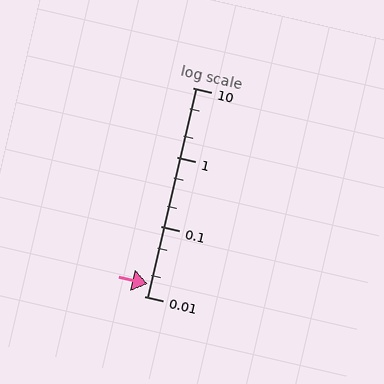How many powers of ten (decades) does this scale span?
The scale spans 3 decades, from 0.01 to 10.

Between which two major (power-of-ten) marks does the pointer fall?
The pointer is between 0.01 and 0.1.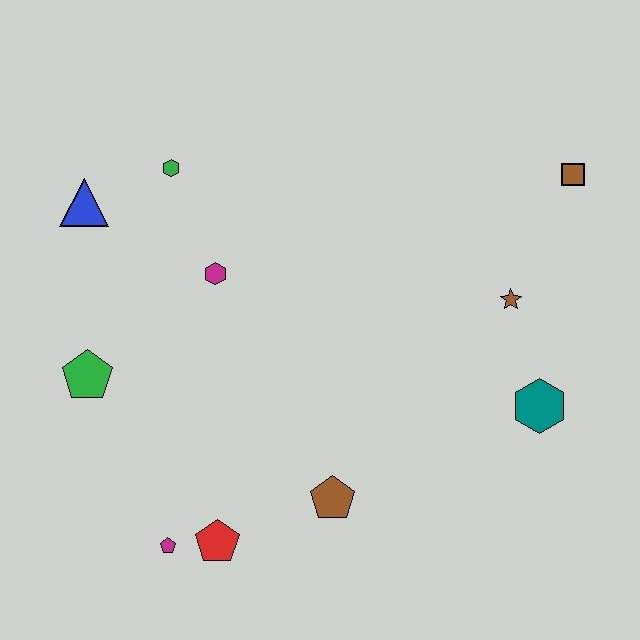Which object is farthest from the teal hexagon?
The blue triangle is farthest from the teal hexagon.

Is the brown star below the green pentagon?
No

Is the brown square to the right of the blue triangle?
Yes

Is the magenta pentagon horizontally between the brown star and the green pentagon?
Yes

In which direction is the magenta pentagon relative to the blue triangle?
The magenta pentagon is below the blue triangle.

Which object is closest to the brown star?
The teal hexagon is closest to the brown star.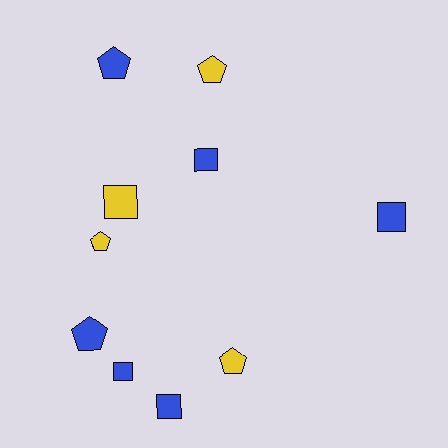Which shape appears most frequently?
Pentagon, with 5 objects.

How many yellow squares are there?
There is 1 yellow square.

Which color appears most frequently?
Blue, with 6 objects.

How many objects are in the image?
There are 10 objects.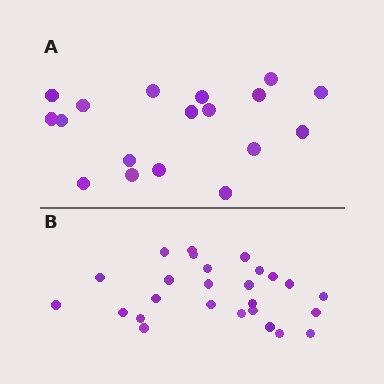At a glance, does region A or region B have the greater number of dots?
Region B (the bottom region) has more dots.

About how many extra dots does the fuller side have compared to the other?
Region B has roughly 8 or so more dots than region A.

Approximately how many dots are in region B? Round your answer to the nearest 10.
About 30 dots. (The exact count is 26, which rounds to 30.)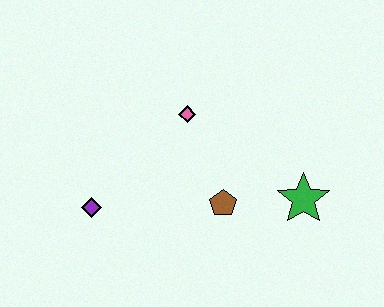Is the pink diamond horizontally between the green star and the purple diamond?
Yes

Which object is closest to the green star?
The brown pentagon is closest to the green star.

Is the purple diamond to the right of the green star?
No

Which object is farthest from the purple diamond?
The green star is farthest from the purple diamond.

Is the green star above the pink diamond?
No